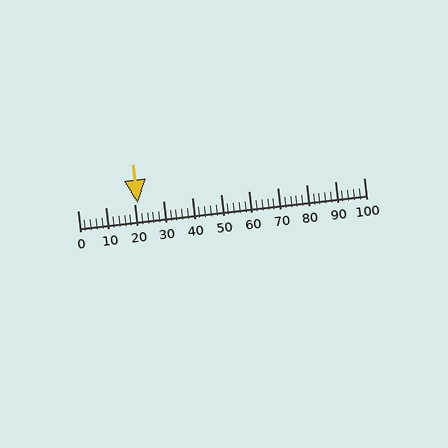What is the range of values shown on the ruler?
The ruler shows values from 0 to 100.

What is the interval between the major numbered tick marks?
The major tick marks are spaced 10 units apart.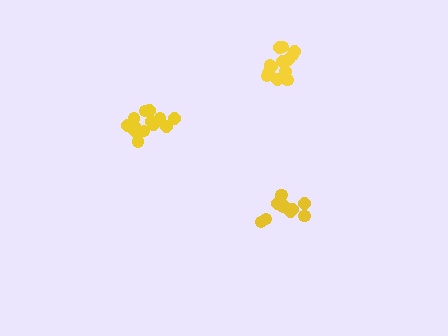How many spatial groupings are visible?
There are 3 spatial groupings.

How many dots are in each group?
Group 1: 13 dots, Group 2: 14 dots, Group 3: 10 dots (37 total).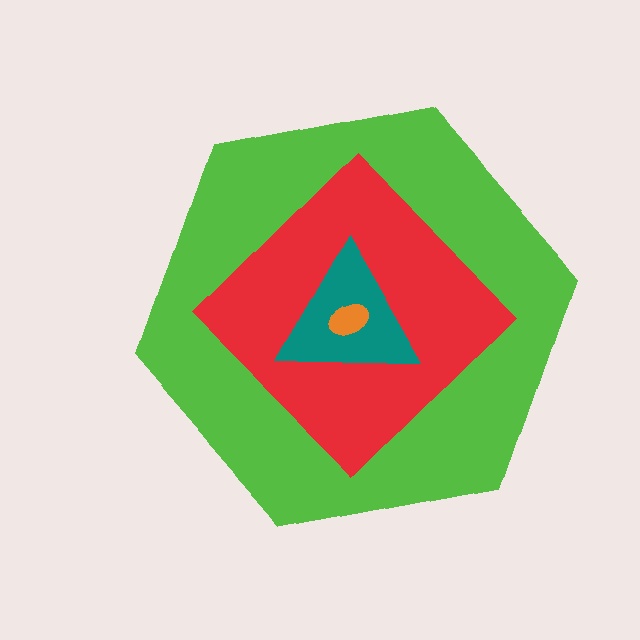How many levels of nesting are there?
4.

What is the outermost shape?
The lime hexagon.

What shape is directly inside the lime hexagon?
The red diamond.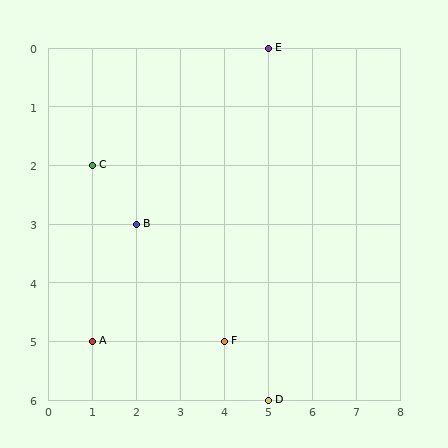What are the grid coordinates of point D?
Point D is at grid coordinates (5, 6).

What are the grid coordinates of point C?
Point C is at grid coordinates (1, 2).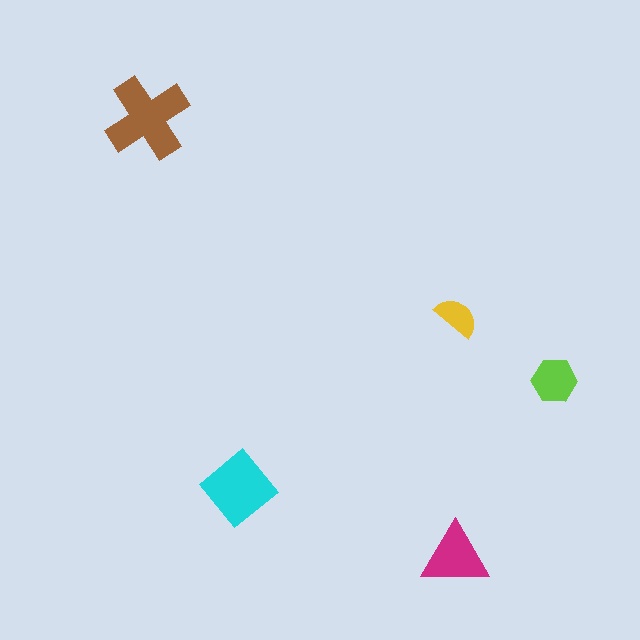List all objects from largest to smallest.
The brown cross, the cyan diamond, the magenta triangle, the lime hexagon, the yellow semicircle.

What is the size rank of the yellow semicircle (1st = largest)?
5th.